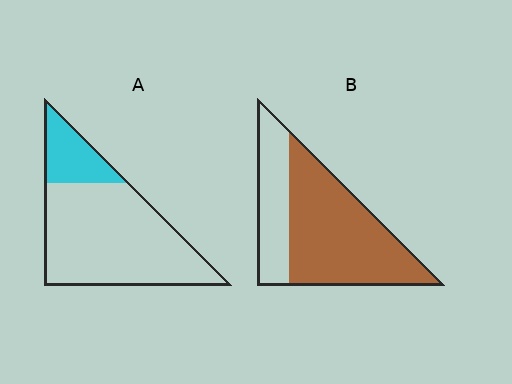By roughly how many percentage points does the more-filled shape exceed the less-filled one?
By roughly 50 percentage points (B over A).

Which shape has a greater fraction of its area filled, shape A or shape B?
Shape B.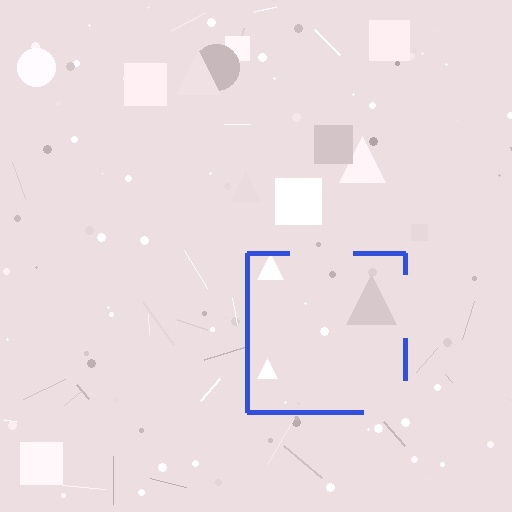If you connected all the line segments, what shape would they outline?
They would outline a square.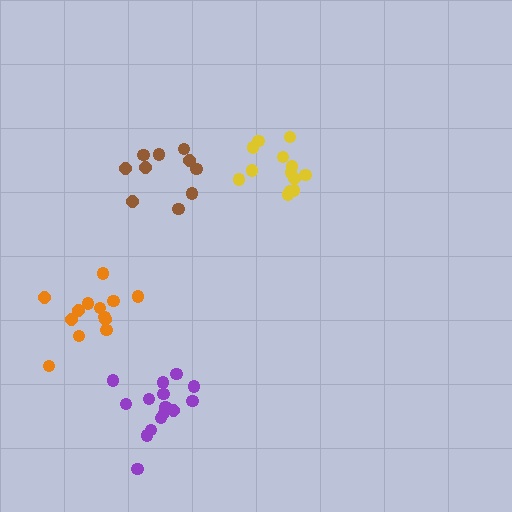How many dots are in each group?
Group 1: 13 dots, Group 2: 15 dots, Group 3: 10 dots, Group 4: 13 dots (51 total).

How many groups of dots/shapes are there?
There are 4 groups.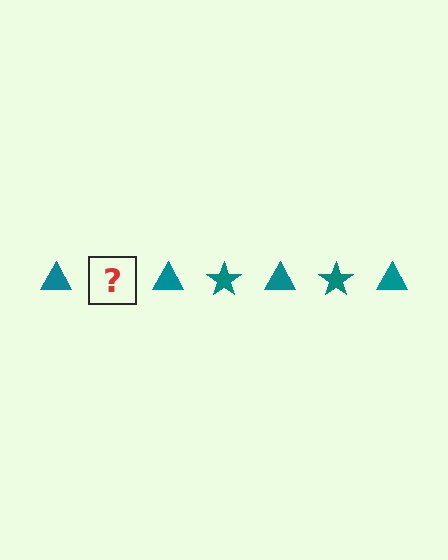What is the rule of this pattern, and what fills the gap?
The rule is that the pattern cycles through triangle, star shapes in teal. The gap should be filled with a teal star.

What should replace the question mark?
The question mark should be replaced with a teal star.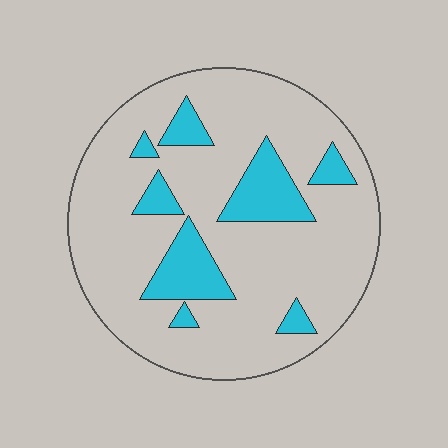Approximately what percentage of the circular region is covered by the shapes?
Approximately 20%.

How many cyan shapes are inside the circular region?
8.